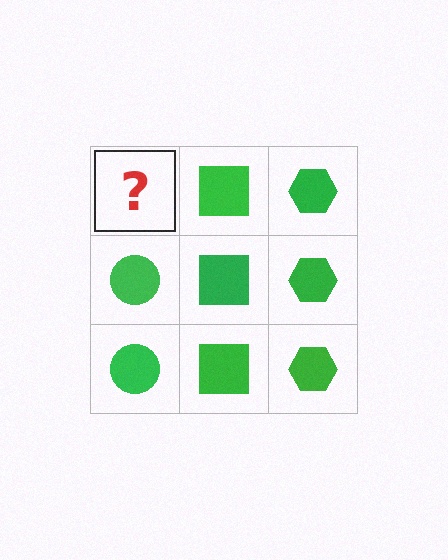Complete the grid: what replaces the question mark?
The question mark should be replaced with a green circle.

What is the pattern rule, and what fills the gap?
The rule is that each column has a consistent shape. The gap should be filled with a green circle.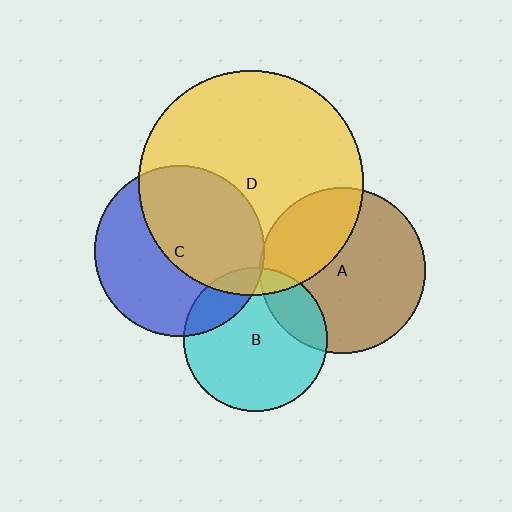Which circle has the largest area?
Circle D (yellow).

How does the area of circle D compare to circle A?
Approximately 1.8 times.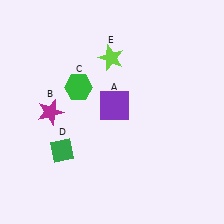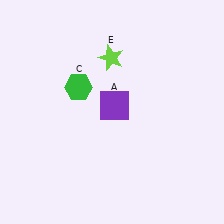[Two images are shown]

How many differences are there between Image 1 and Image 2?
There are 2 differences between the two images.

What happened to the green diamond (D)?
The green diamond (D) was removed in Image 2. It was in the bottom-left area of Image 1.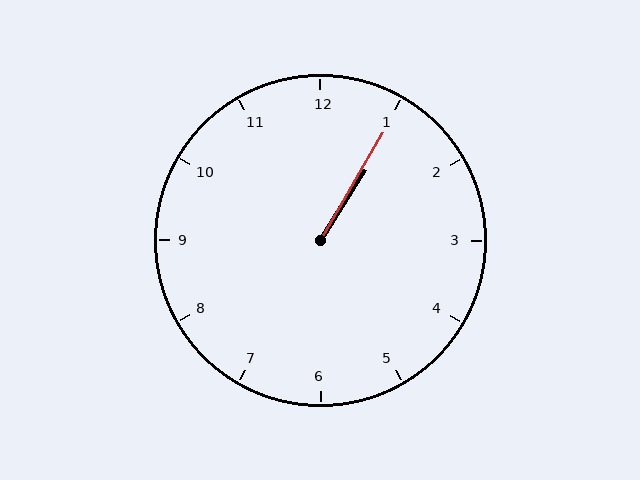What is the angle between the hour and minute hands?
Approximately 2 degrees.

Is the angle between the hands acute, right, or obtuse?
It is acute.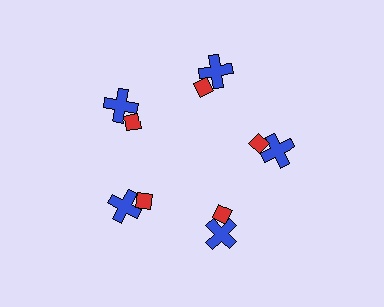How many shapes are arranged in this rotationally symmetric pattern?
There are 10 shapes, arranged in 5 groups of 2.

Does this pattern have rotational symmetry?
Yes, this pattern has 5-fold rotational symmetry. It looks the same after rotating 72 degrees around the center.